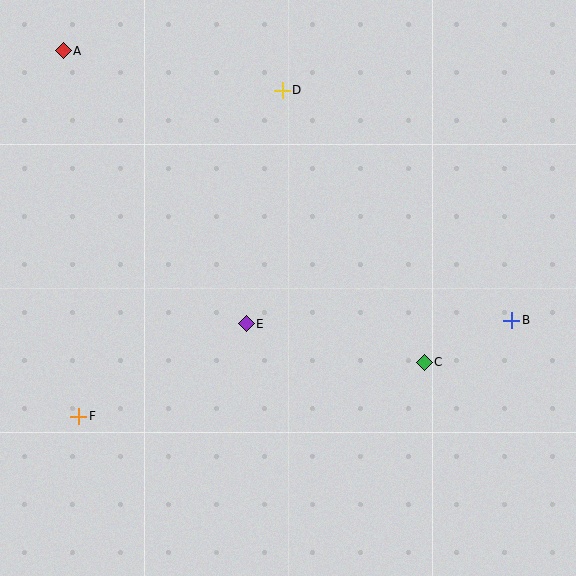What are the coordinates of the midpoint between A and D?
The midpoint between A and D is at (173, 71).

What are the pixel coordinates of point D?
Point D is at (282, 90).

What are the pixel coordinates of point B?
Point B is at (512, 320).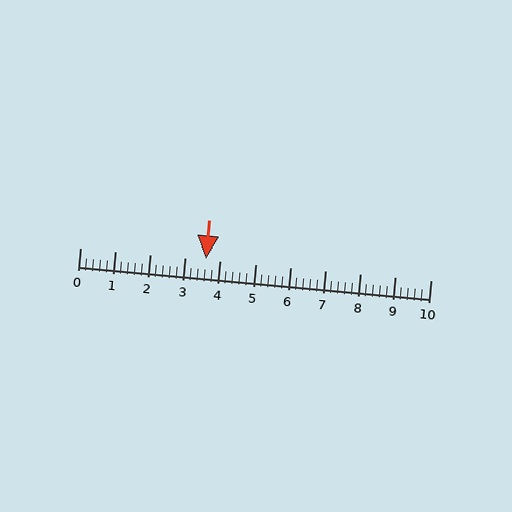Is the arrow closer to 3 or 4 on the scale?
The arrow is closer to 4.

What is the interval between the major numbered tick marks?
The major tick marks are spaced 1 units apart.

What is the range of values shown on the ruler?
The ruler shows values from 0 to 10.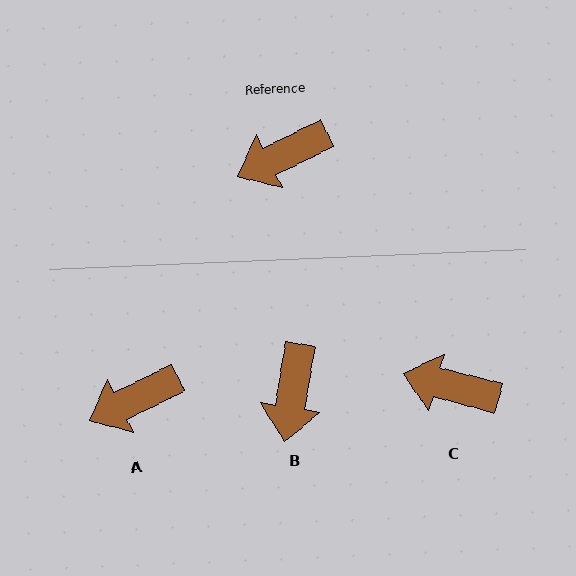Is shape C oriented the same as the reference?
No, it is off by about 41 degrees.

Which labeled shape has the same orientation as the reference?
A.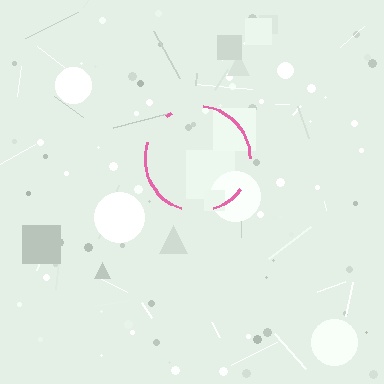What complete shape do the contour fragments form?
The contour fragments form a circle.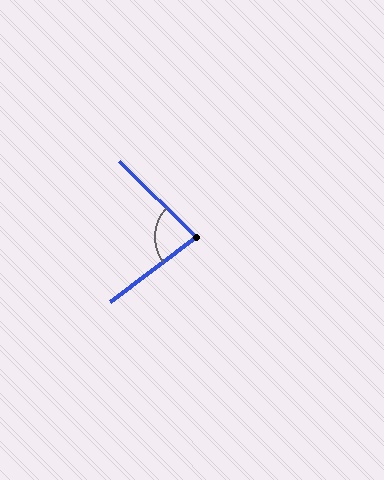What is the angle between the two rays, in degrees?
Approximately 82 degrees.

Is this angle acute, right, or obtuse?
It is acute.